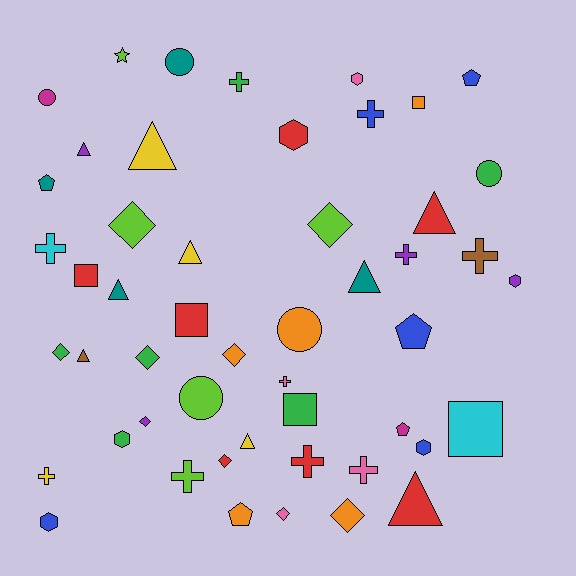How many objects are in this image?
There are 50 objects.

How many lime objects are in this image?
There are 5 lime objects.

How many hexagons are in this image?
There are 6 hexagons.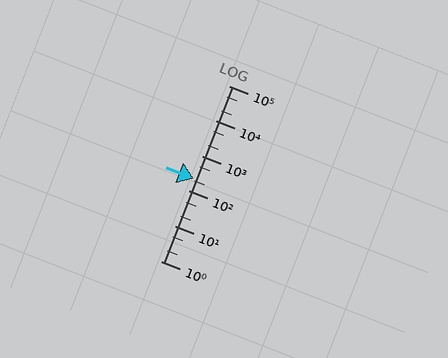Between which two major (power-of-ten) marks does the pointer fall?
The pointer is between 100 and 1000.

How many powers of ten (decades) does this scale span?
The scale spans 5 decades, from 1 to 100000.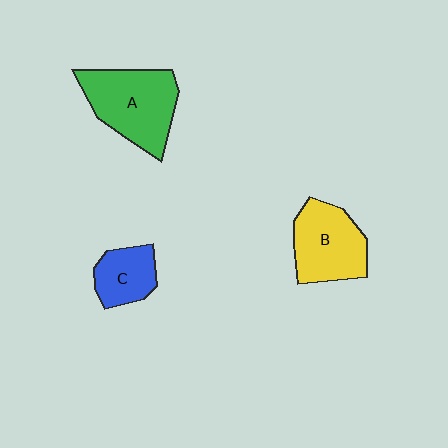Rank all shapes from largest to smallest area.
From largest to smallest: A (green), B (yellow), C (blue).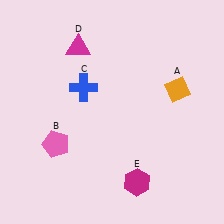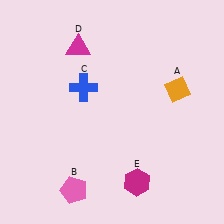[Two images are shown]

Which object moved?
The pink pentagon (B) moved down.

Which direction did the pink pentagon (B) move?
The pink pentagon (B) moved down.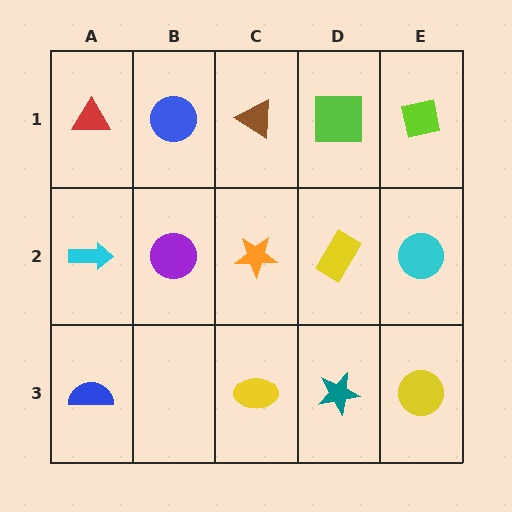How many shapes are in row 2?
5 shapes.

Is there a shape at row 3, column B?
No, that cell is empty.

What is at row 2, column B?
A purple circle.